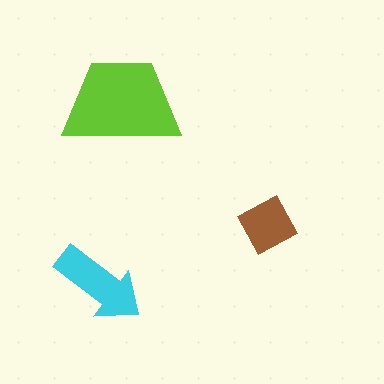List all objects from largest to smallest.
The lime trapezoid, the cyan arrow, the brown diamond.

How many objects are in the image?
There are 3 objects in the image.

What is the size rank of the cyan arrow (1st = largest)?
2nd.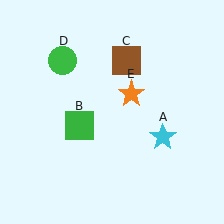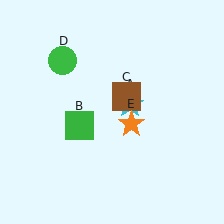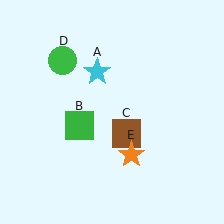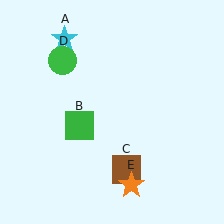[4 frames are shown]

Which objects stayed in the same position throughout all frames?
Green square (object B) and green circle (object D) remained stationary.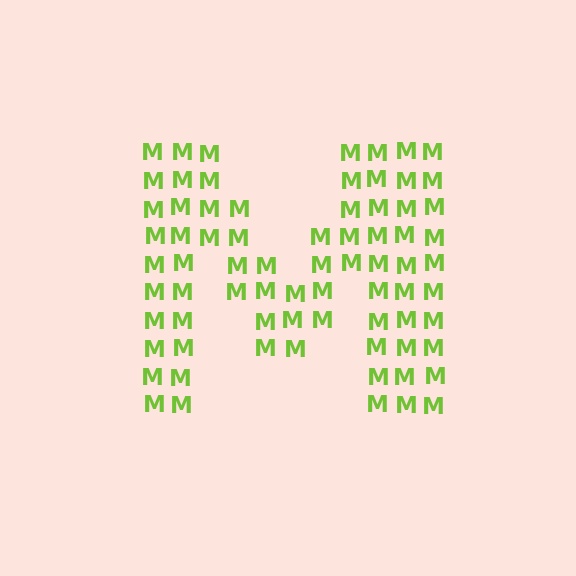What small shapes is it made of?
It is made of small letter M's.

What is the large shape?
The large shape is the letter M.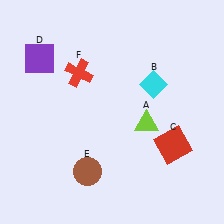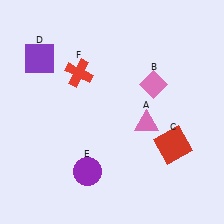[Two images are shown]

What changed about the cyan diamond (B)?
In Image 1, B is cyan. In Image 2, it changed to pink.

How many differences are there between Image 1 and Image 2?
There are 3 differences between the two images.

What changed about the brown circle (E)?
In Image 1, E is brown. In Image 2, it changed to purple.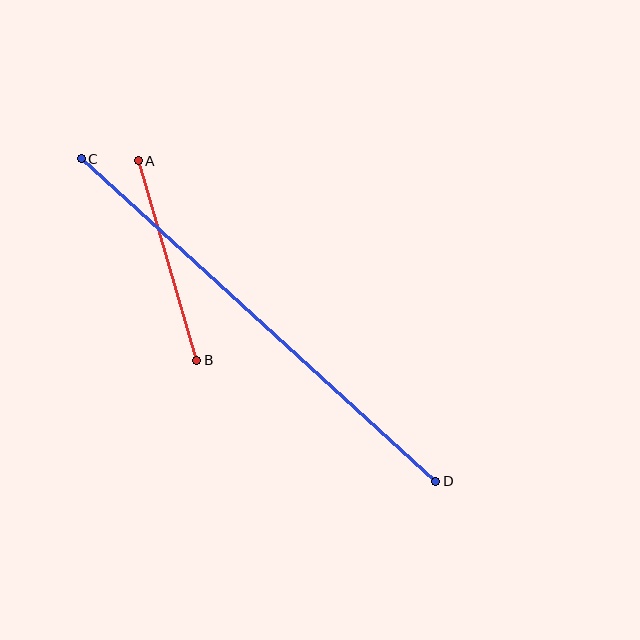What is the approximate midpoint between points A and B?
The midpoint is at approximately (168, 260) pixels.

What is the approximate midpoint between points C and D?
The midpoint is at approximately (258, 320) pixels.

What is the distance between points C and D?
The distance is approximately 479 pixels.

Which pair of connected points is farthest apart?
Points C and D are farthest apart.